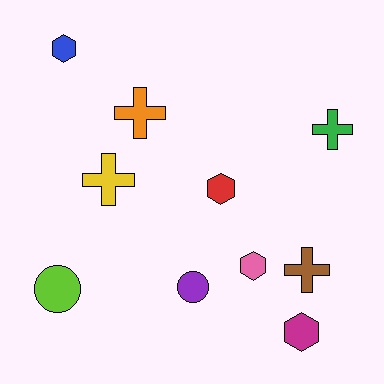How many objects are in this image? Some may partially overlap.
There are 10 objects.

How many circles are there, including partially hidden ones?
There are 2 circles.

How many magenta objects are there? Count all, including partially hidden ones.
There is 1 magenta object.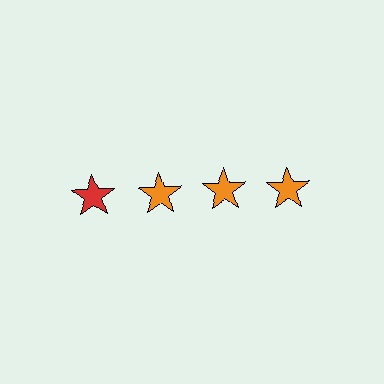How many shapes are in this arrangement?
There are 4 shapes arranged in a grid pattern.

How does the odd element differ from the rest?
It has a different color: red instead of orange.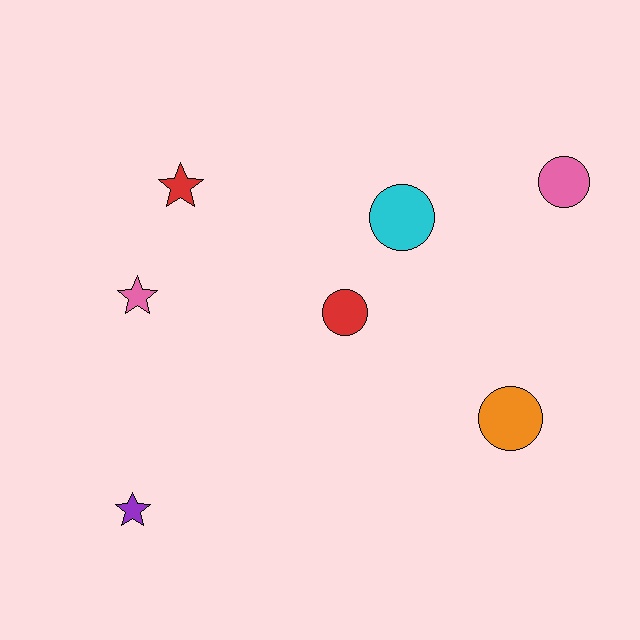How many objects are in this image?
There are 7 objects.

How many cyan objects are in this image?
There is 1 cyan object.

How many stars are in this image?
There are 3 stars.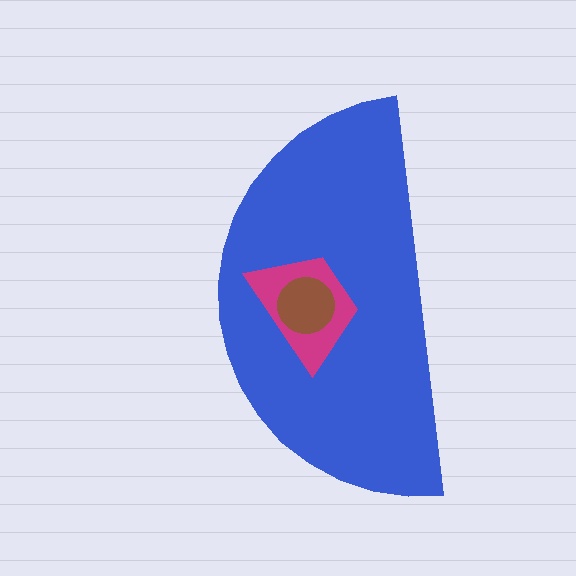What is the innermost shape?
The brown circle.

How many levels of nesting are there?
3.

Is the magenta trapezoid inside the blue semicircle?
Yes.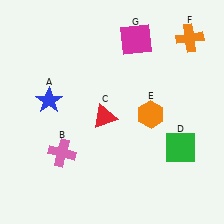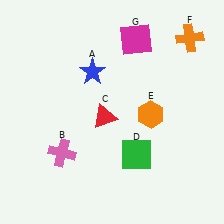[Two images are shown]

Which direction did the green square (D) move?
The green square (D) moved left.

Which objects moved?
The objects that moved are: the blue star (A), the green square (D).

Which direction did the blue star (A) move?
The blue star (A) moved right.